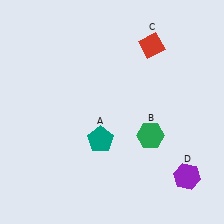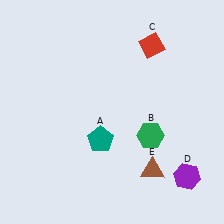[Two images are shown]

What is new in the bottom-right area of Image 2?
A brown triangle (E) was added in the bottom-right area of Image 2.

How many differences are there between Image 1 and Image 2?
There is 1 difference between the two images.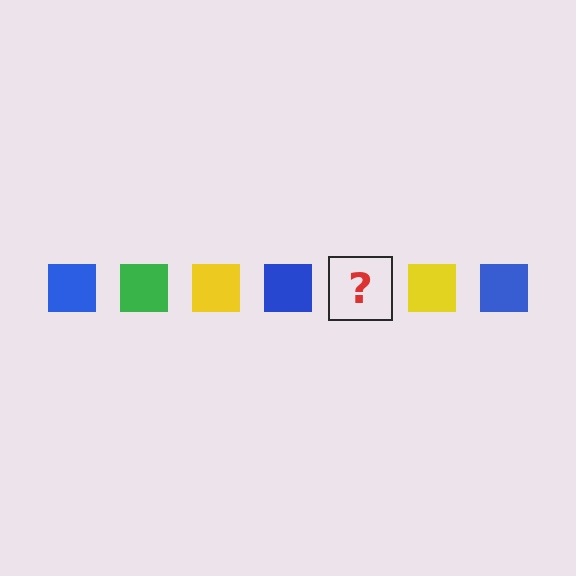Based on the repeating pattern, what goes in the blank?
The blank should be a green square.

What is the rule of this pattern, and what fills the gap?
The rule is that the pattern cycles through blue, green, yellow squares. The gap should be filled with a green square.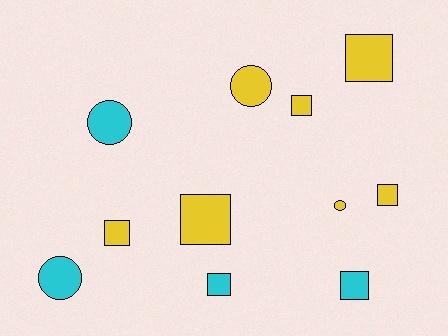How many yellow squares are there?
There are 5 yellow squares.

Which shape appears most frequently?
Square, with 7 objects.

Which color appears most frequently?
Yellow, with 7 objects.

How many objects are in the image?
There are 11 objects.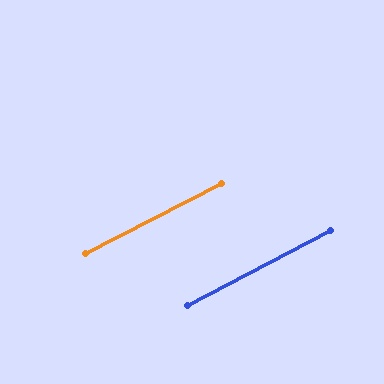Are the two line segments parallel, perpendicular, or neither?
Parallel — their directions differ by only 0.4°.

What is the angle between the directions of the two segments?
Approximately 0 degrees.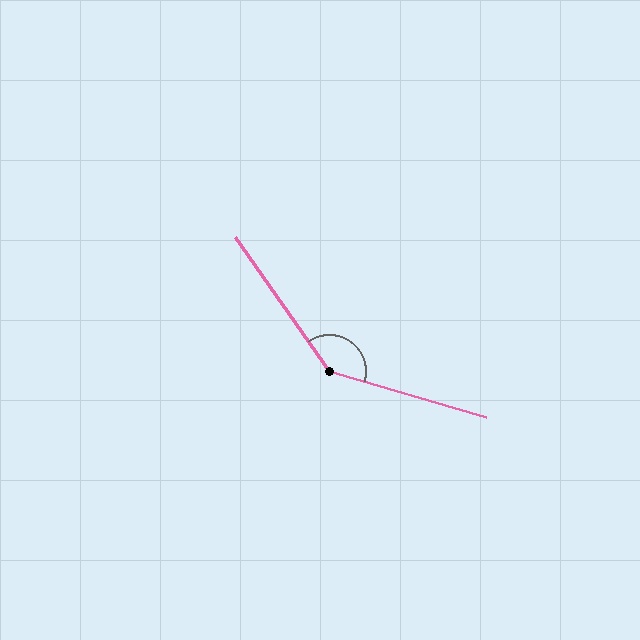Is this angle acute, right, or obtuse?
It is obtuse.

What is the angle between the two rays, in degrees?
Approximately 141 degrees.